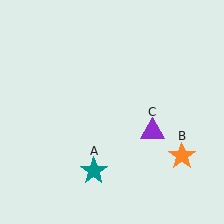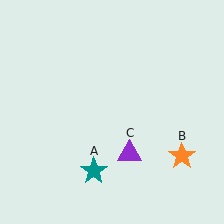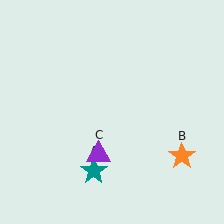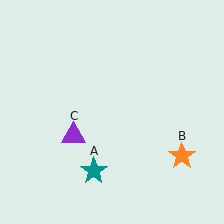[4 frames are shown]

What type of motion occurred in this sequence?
The purple triangle (object C) rotated clockwise around the center of the scene.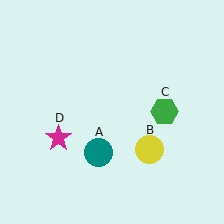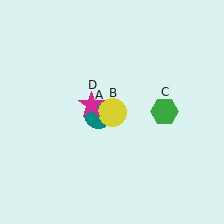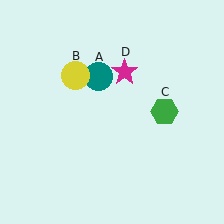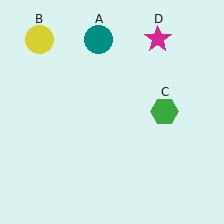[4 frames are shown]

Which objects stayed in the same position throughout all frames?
Green hexagon (object C) remained stationary.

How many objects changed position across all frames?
3 objects changed position: teal circle (object A), yellow circle (object B), magenta star (object D).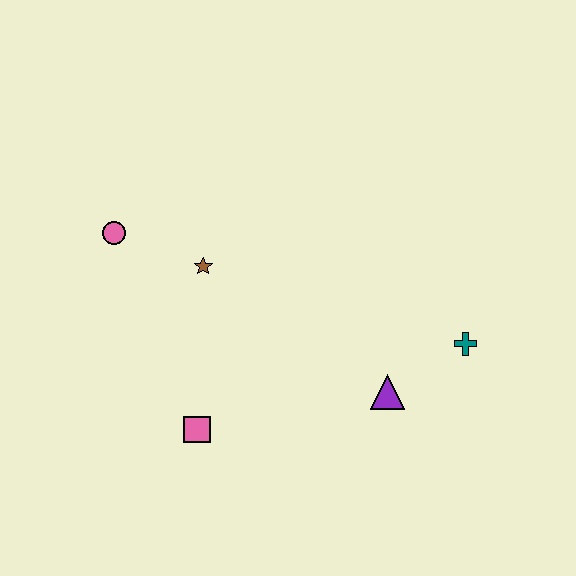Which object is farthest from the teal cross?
The pink circle is farthest from the teal cross.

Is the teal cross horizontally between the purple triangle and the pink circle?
No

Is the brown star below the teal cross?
No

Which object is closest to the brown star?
The pink circle is closest to the brown star.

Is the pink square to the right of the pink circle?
Yes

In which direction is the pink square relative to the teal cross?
The pink square is to the left of the teal cross.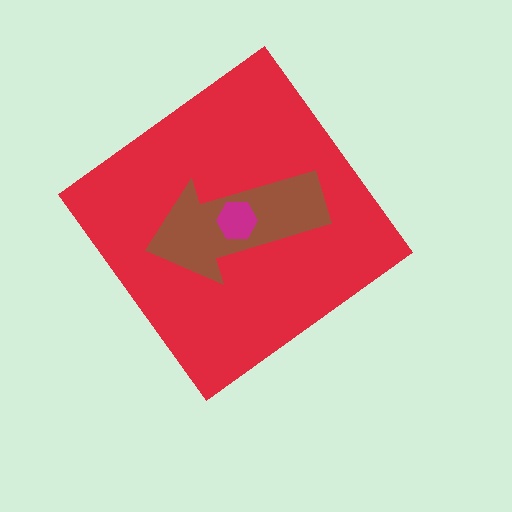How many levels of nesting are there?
3.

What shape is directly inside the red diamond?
The brown arrow.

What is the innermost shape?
The magenta hexagon.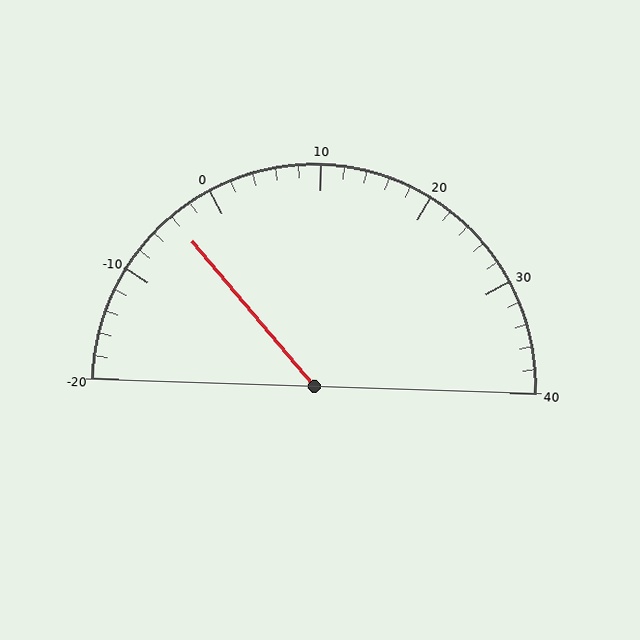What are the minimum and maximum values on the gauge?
The gauge ranges from -20 to 40.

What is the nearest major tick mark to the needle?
The nearest major tick mark is 0.